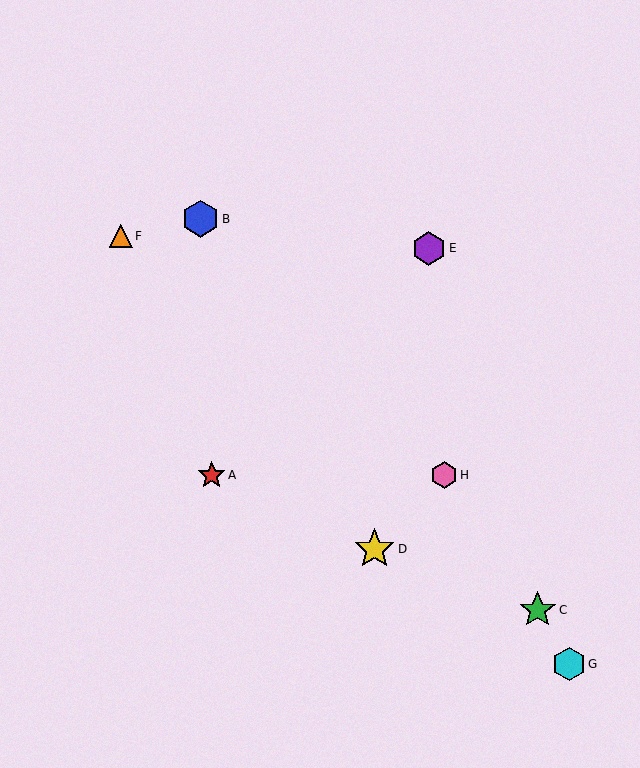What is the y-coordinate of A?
Object A is at y≈475.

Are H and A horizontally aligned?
Yes, both are at y≈475.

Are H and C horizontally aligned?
No, H is at y≈475 and C is at y≈610.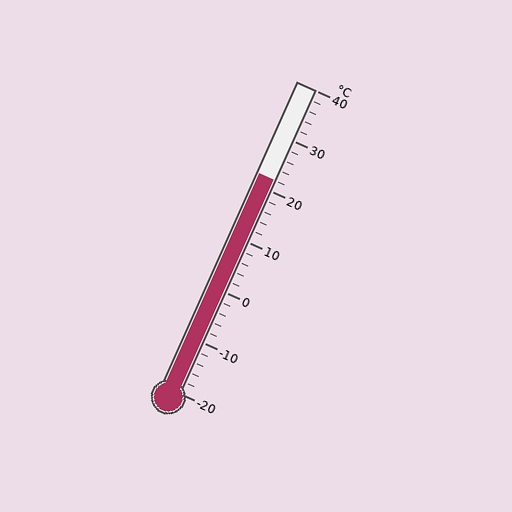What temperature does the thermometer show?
The thermometer shows approximately 22°C.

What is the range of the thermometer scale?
The thermometer scale ranges from -20°C to 40°C.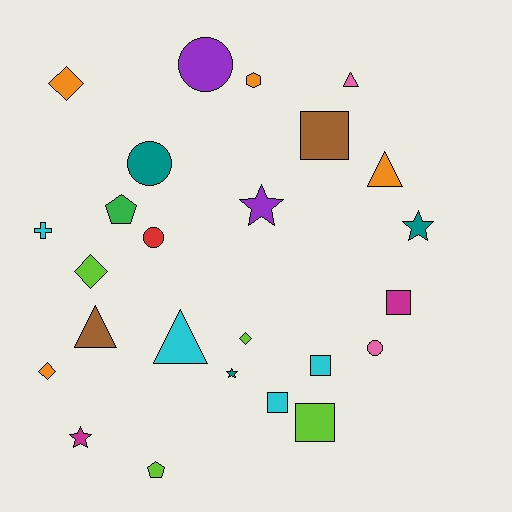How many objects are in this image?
There are 25 objects.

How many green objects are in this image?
There is 1 green object.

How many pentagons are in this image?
There are 2 pentagons.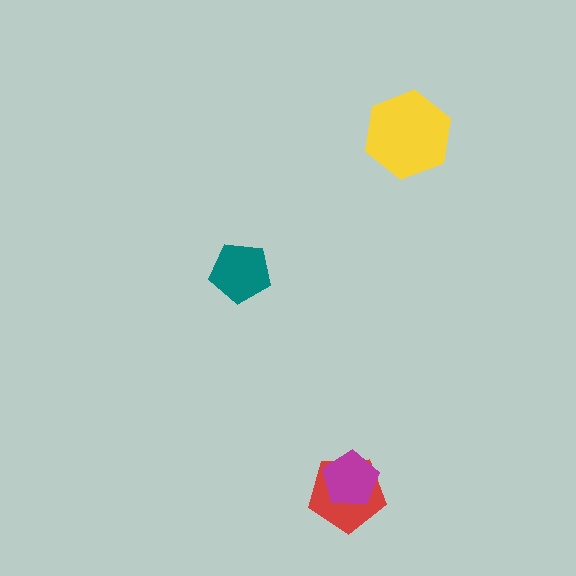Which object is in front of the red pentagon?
The magenta pentagon is in front of the red pentagon.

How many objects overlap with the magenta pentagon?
1 object overlaps with the magenta pentagon.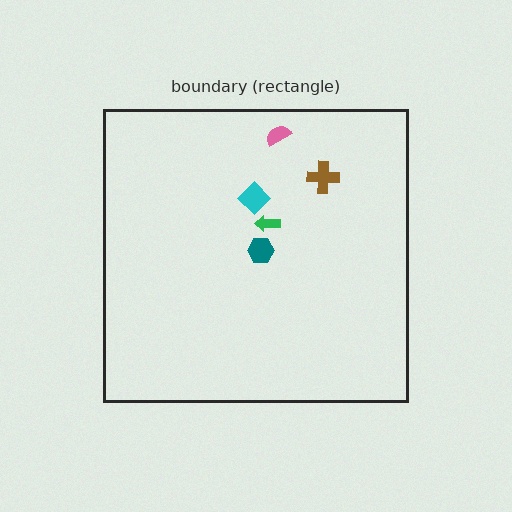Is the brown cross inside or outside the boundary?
Inside.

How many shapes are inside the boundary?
5 inside, 0 outside.